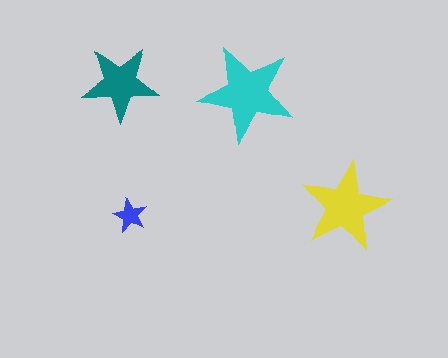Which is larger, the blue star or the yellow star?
The yellow one.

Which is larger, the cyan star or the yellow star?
The cyan one.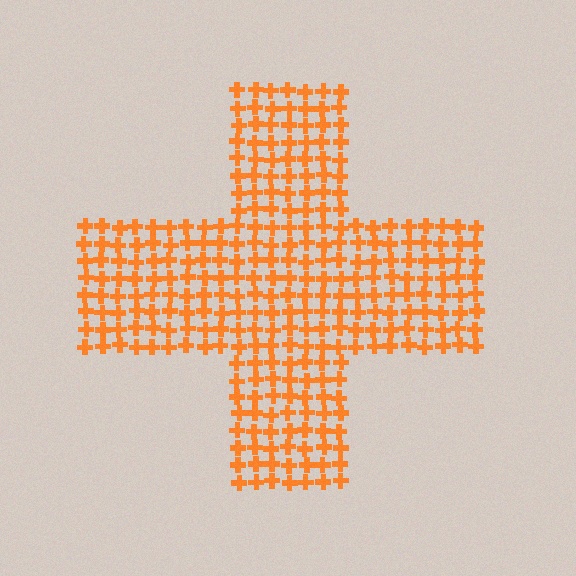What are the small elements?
The small elements are crosses.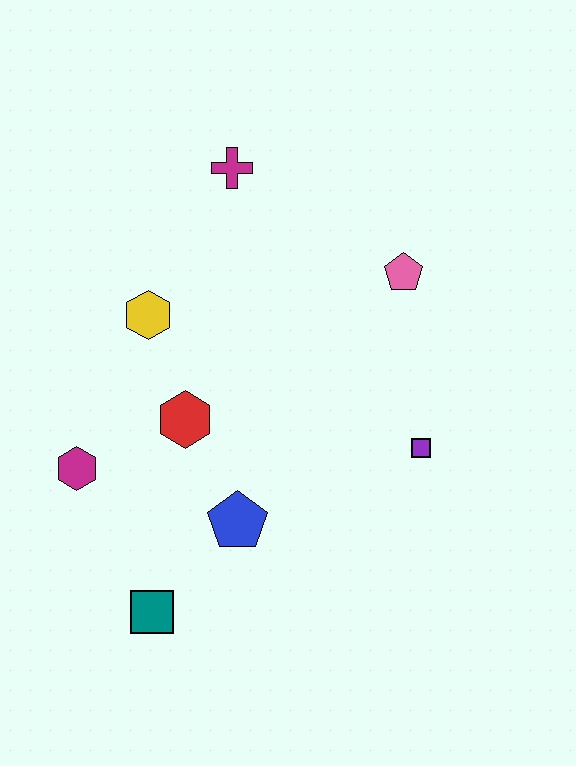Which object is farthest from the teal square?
The magenta cross is farthest from the teal square.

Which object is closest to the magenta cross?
The yellow hexagon is closest to the magenta cross.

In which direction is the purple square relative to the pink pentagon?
The purple square is below the pink pentagon.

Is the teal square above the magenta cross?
No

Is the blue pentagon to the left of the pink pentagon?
Yes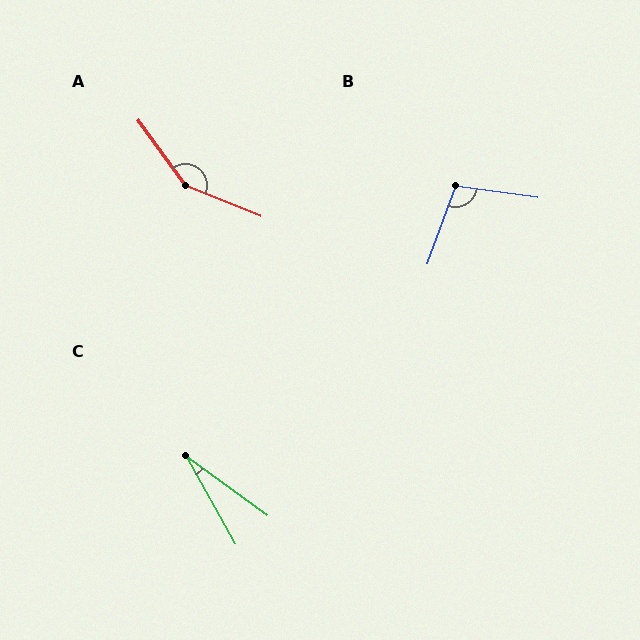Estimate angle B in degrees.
Approximately 102 degrees.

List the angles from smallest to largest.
C (25°), B (102°), A (148°).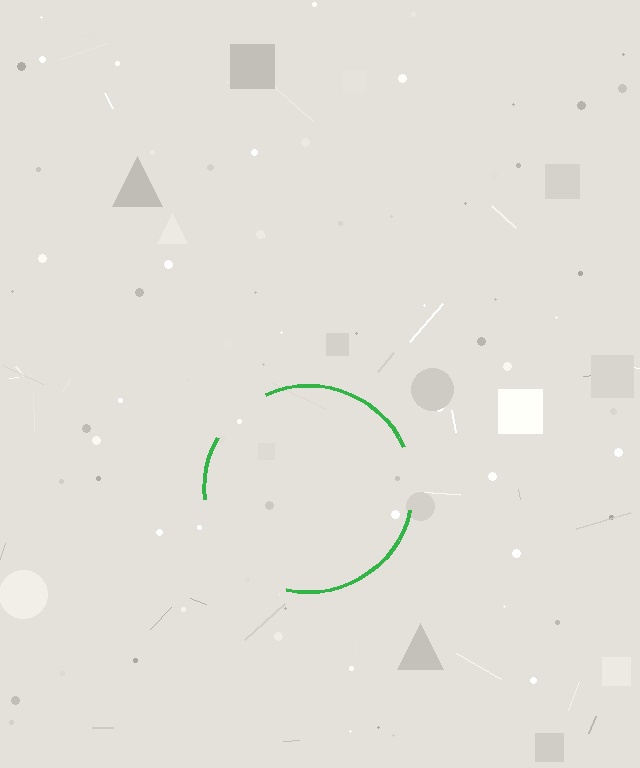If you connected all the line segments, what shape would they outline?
They would outline a circle.